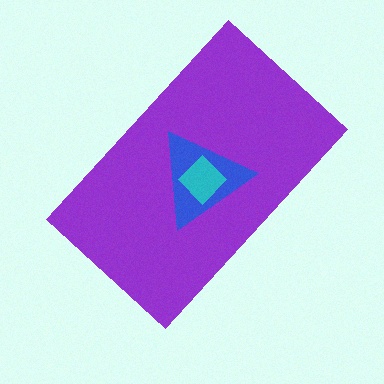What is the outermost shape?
The purple rectangle.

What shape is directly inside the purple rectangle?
The blue triangle.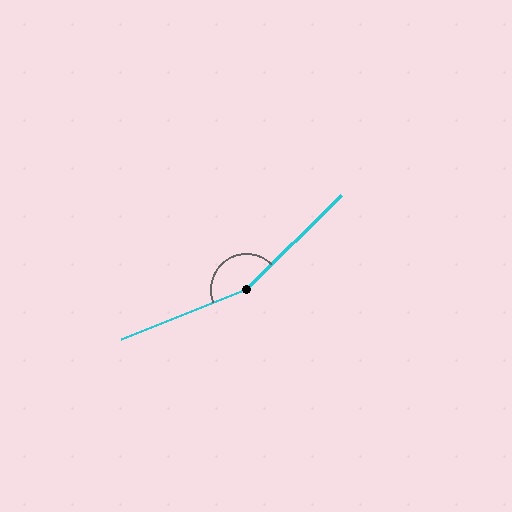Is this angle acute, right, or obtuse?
It is obtuse.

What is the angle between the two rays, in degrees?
Approximately 157 degrees.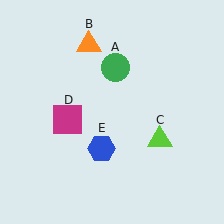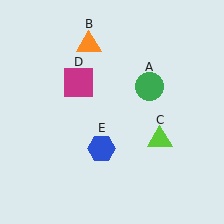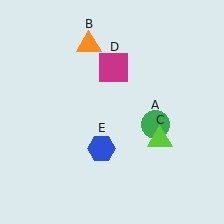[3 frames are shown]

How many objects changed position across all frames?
2 objects changed position: green circle (object A), magenta square (object D).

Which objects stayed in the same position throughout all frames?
Orange triangle (object B) and lime triangle (object C) and blue hexagon (object E) remained stationary.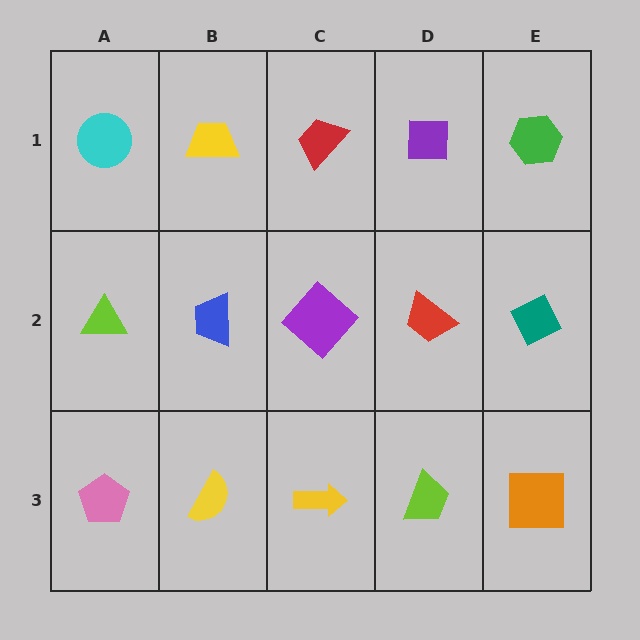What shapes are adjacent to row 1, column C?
A purple diamond (row 2, column C), a yellow trapezoid (row 1, column B), a purple square (row 1, column D).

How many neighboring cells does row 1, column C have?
3.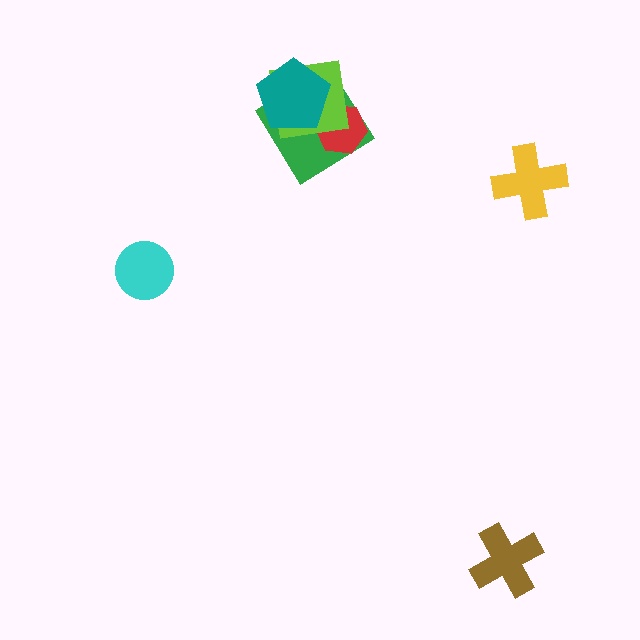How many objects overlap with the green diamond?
3 objects overlap with the green diamond.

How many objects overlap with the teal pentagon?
3 objects overlap with the teal pentagon.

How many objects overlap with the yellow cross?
0 objects overlap with the yellow cross.